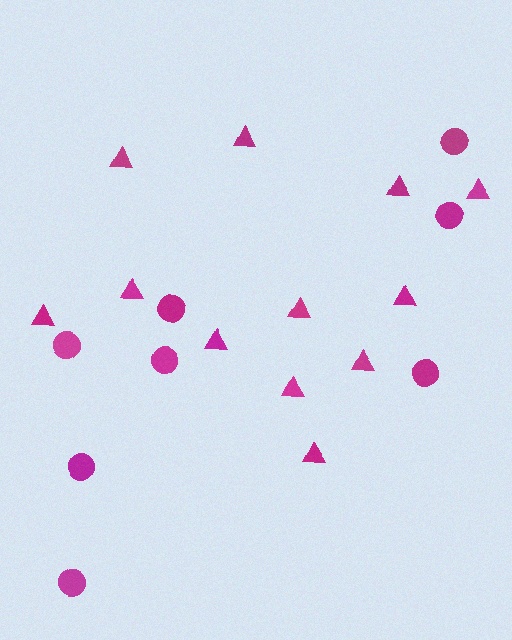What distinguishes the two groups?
There are 2 groups: one group of circles (8) and one group of triangles (12).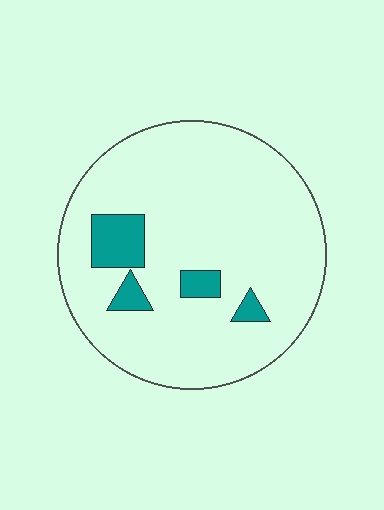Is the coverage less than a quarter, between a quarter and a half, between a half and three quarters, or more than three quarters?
Less than a quarter.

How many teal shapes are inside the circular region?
4.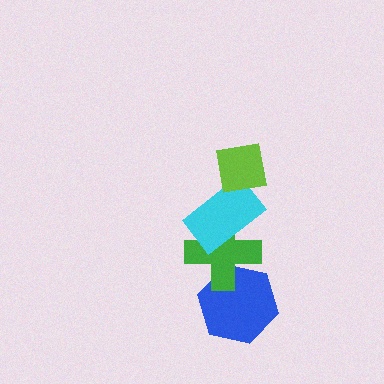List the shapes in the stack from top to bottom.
From top to bottom: the lime square, the cyan rectangle, the green cross, the blue hexagon.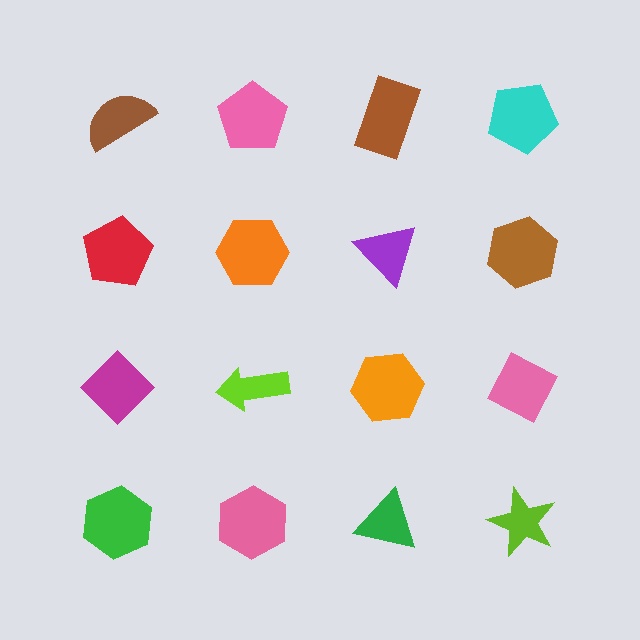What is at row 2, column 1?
A red pentagon.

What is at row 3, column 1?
A magenta diamond.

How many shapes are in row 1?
4 shapes.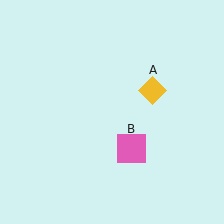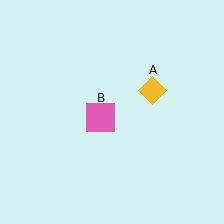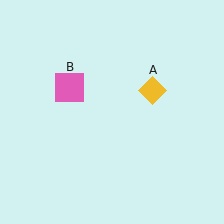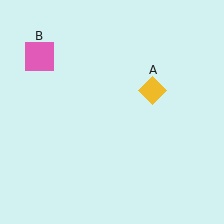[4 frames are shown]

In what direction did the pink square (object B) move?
The pink square (object B) moved up and to the left.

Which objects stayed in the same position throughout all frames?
Yellow diamond (object A) remained stationary.